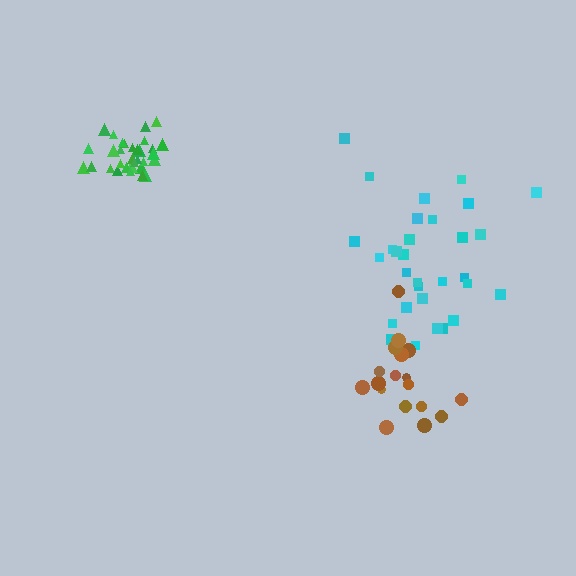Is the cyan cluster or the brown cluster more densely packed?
Brown.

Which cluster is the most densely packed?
Green.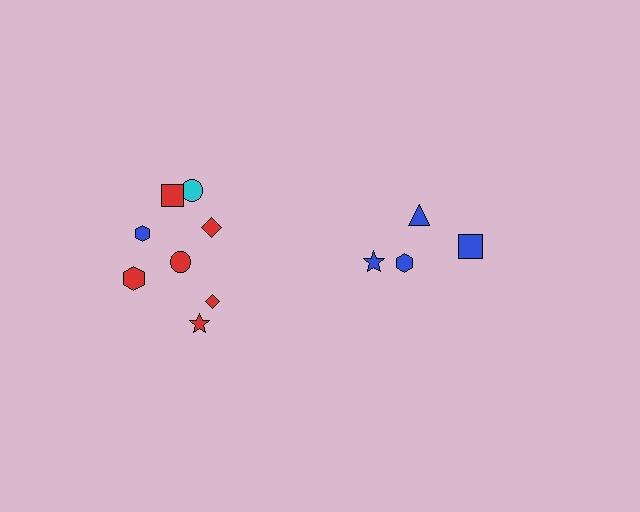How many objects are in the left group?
There are 8 objects.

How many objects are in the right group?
There are 4 objects.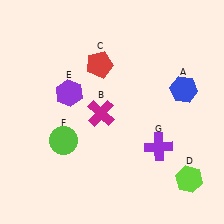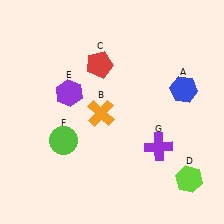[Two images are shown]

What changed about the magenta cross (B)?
In Image 1, B is magenta. In Image 2, it changed to orange.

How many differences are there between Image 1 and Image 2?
There is 1 difference between the two images.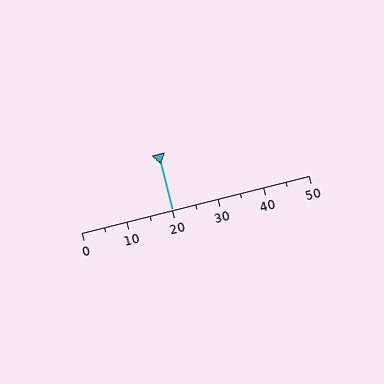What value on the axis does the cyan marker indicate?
The marker indicates approximately 20.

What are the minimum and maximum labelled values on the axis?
The axis runs from 0 to 50.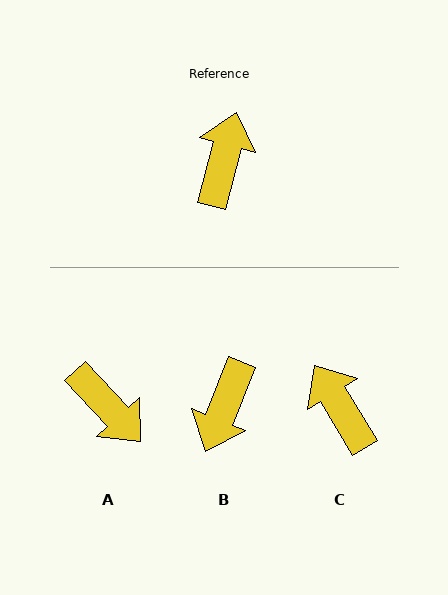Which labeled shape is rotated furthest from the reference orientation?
B, about 173 degrees away.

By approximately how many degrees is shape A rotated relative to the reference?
Approximately 123 degrees clockwise.